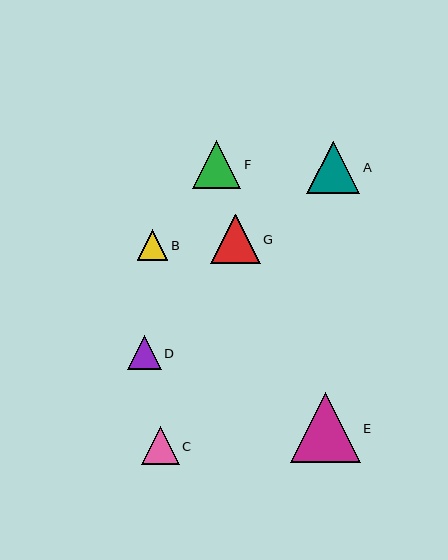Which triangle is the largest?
Triangle E is the largest with a size of approximately 70 pixels.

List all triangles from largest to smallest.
From largest to smallest: E, A, G, F, C, D, B.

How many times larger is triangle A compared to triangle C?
Triangle A is approximately 1.4 times the size of triangle C.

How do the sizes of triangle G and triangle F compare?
Triangle G and triangle F are approximately the same size.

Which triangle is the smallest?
Triangle B is the smallest with a size of approximately 31 pixels.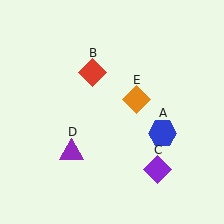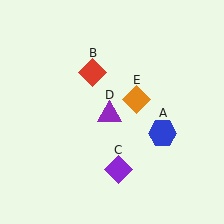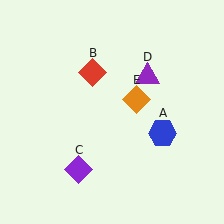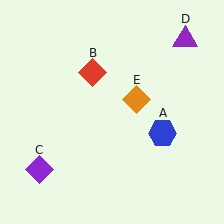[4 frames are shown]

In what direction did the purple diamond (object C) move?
The purple diamond (object C) moved left.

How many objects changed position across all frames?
2 objects changed position: purple diamond (object C), purple triangle (object D).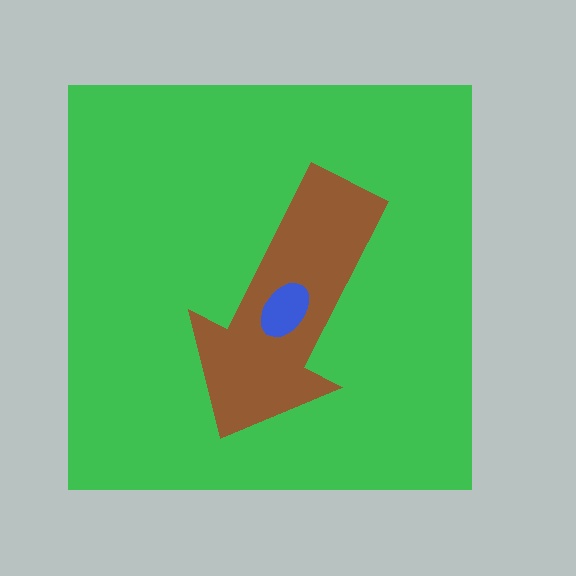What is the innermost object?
The blue ellipse.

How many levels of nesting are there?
3.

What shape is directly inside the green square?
The brown arrow.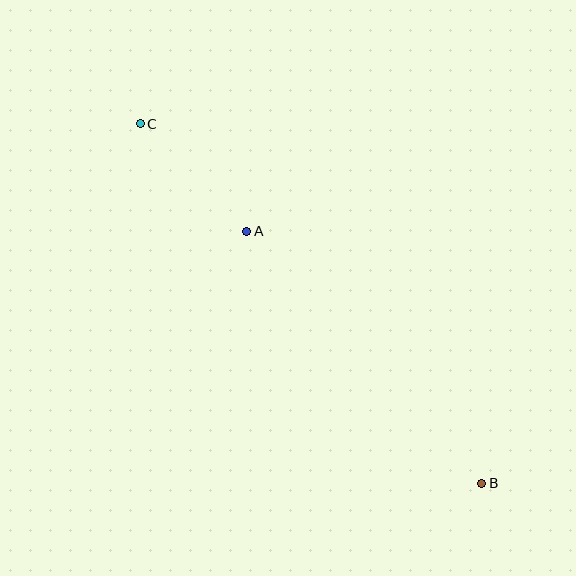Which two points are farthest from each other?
Points B and C are farthest from each other.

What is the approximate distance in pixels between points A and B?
The distance between A and B is approximately 345 pixels.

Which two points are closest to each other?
Points A and C are closest to each other.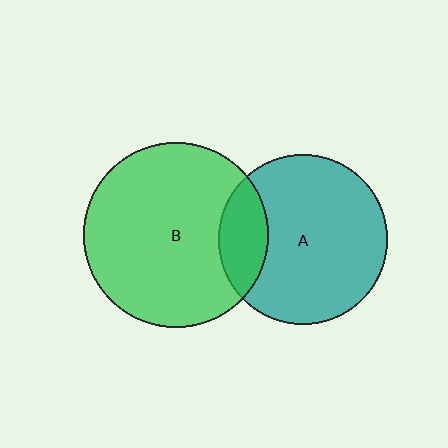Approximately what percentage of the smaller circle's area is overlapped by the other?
Approximately 20%.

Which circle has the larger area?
Circle B (green).